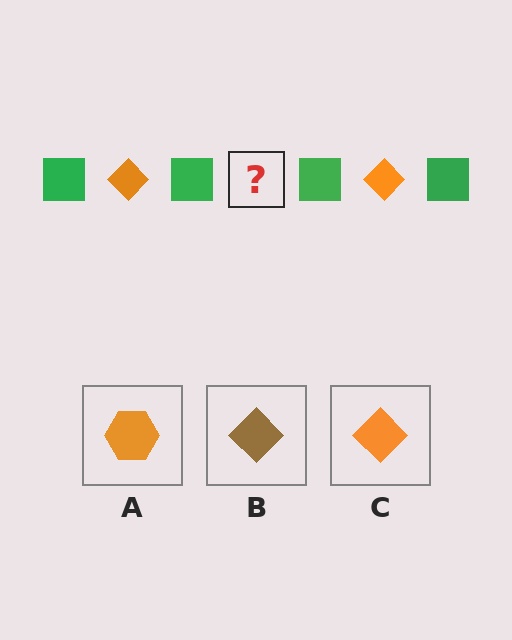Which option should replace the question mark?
Option C.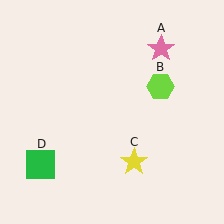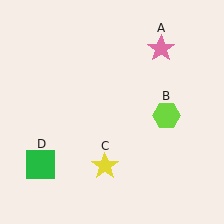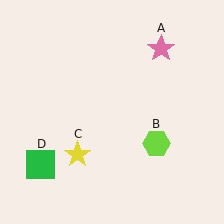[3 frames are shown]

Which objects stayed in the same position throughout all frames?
Pink star (object A) and green square (object D) remained stationary.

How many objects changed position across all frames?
2 objects changed position: lime hexagon (object B), yellow star (object C).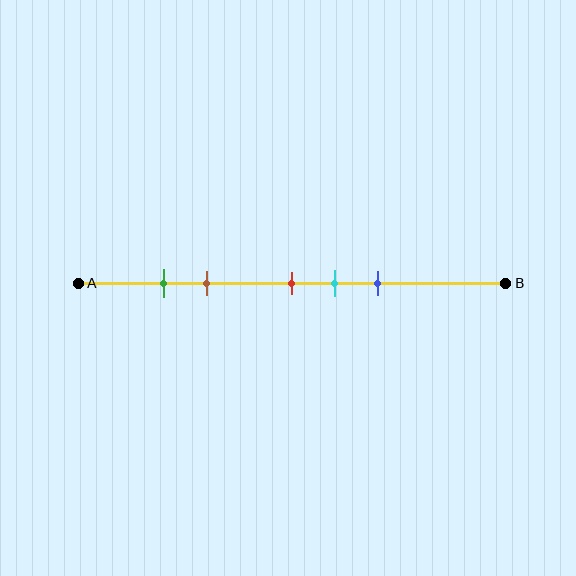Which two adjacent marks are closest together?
The green and brown marks are the closest adjacent pair.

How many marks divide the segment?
There are 5 marks dividing the segment.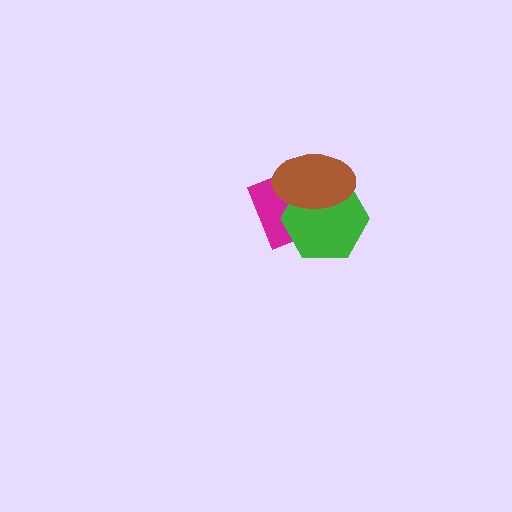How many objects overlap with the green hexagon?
2 objects overlap with the green hexagon.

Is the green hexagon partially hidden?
Yes, it is partially covered by another shape.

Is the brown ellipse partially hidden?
No, no other shape covers it.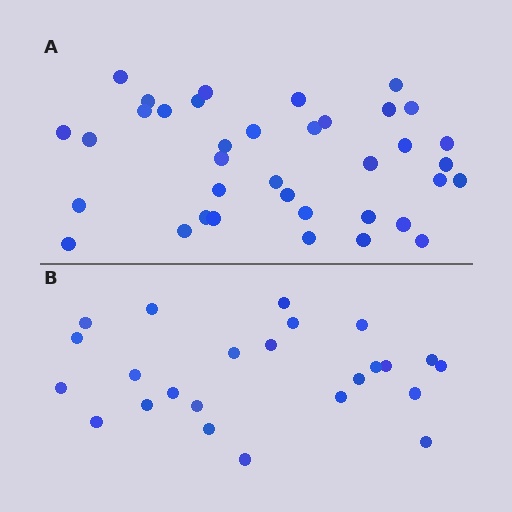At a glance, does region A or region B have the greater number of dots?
Region A (the top region) has more dots.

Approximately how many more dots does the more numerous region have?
Region A has approximately 15 more dots than region B.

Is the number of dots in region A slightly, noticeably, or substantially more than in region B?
Region A has substantially more. The ratio is roughly 1.5 to 1.